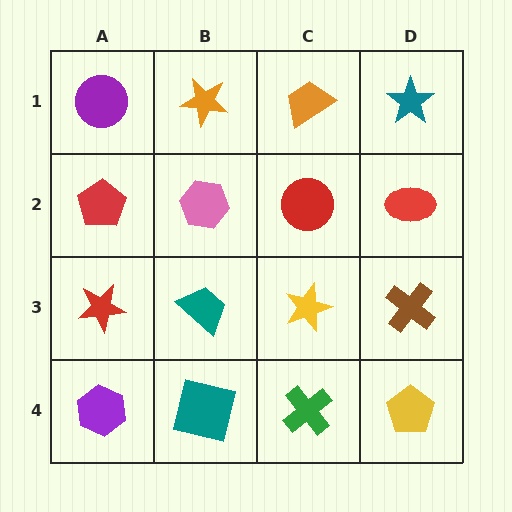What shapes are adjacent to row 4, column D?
A brown cross (row 3, column D), a green cross (row 4, column C).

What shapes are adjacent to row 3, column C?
A red circle (row 2, column C), a green cross (row 4, column C), a teal trapezoid (row 3, column B), a brown cross (row 3, column D).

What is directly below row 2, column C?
A yellow star.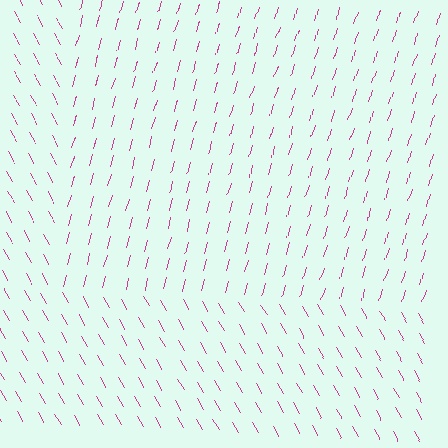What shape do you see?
I see a rectangle.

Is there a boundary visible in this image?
Yes, there is a texture boundary formed by a change in line orientation.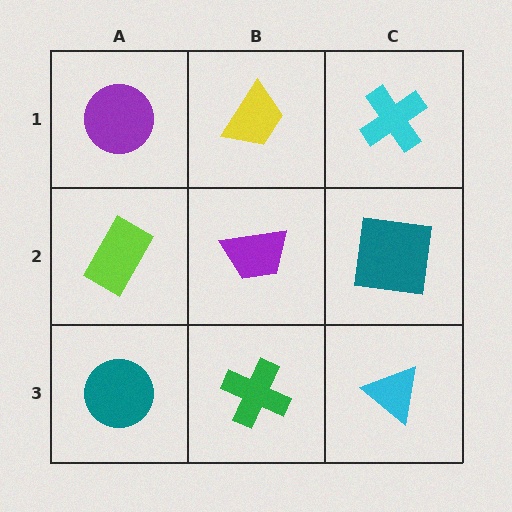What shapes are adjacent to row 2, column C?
A cyan cross (row 1, column C), a cyan triangle (row 3, column C), a purple trapezoid (row 2, column B).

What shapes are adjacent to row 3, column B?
A purple trapezoid (row 2, column B), a teal circle (row 3, column A), a cyan triangle (row 3, column C).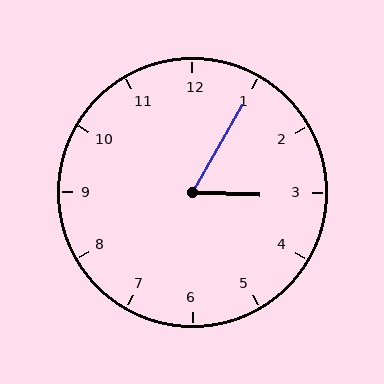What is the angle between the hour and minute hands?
Approximately 62 degrees.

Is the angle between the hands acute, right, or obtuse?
It is acute.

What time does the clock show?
3:05.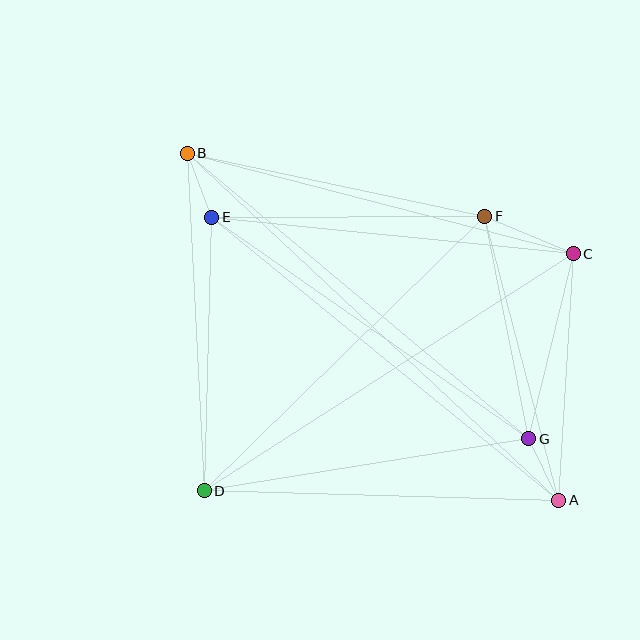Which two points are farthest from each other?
Points A and B are farthest from each other.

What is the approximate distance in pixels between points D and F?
The distance between D and F is approximately 392 pixels.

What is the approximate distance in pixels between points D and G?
The distance between D and G is approximately 328 pixels.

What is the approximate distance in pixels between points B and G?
The distance between B and G is approximately 445 pixels.